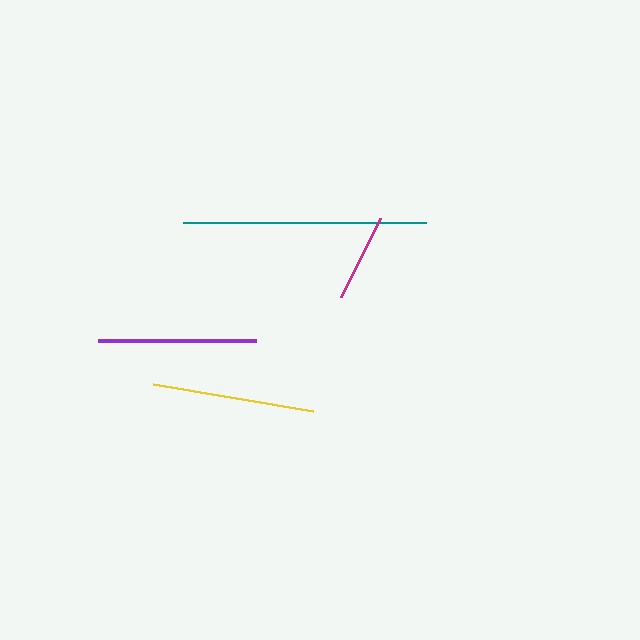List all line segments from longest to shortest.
From longest to shortest: teal, yellow, purple, magenta.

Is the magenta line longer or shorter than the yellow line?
The yellow line is longer than the magenta line.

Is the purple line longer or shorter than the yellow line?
The yellow line is longer than the purple line.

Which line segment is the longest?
The teal line is the longest at approximately 243 pixels.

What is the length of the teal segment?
The teal segment is approximately 243 pixels long.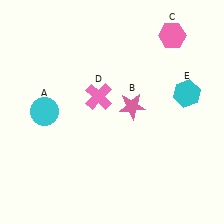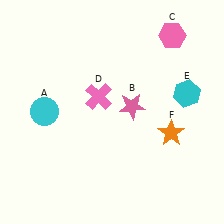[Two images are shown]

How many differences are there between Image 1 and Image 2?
There is 1 difference between the two images.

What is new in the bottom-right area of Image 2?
An orange star (F) was added in the bottom-right area of Image 2.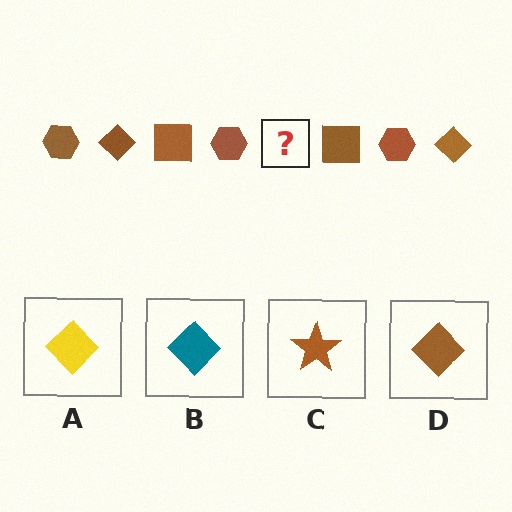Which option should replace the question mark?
Option D.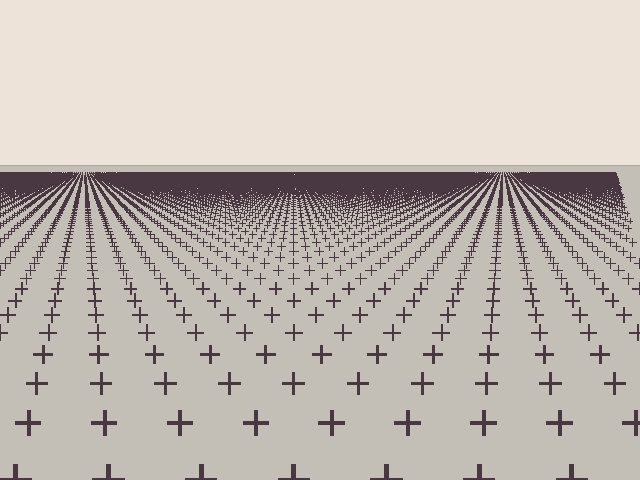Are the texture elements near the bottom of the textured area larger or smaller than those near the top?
Larger. Near the bottom, elements are closer to the viewer and appear at a bigger on-screen size.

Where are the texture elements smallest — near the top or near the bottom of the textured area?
Near the top.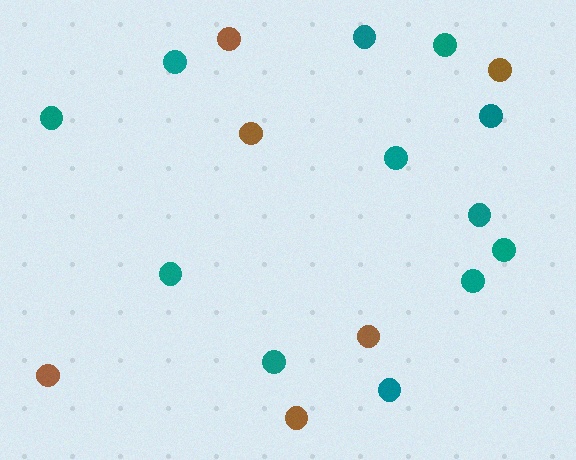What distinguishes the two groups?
There are 2 groups: one group of teal circles (12) and one group of brown circles (6).